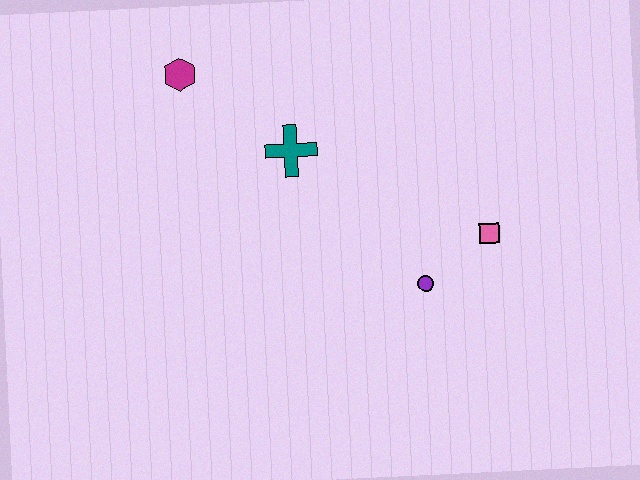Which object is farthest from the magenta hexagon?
The pink square is farthest from the magenta hexagon.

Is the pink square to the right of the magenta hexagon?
Yes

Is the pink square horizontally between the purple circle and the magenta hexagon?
No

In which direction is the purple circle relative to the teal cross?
The purple circle is below the teal cross.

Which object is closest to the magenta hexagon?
The teal cross is closest to the magenta hexagon.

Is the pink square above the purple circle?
Yes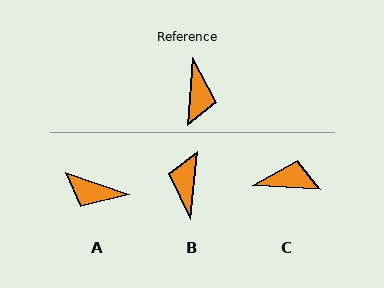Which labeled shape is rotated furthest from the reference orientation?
B, about 178 degrees away.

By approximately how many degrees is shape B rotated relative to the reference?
Approximately 178 degrees counter-clockwise.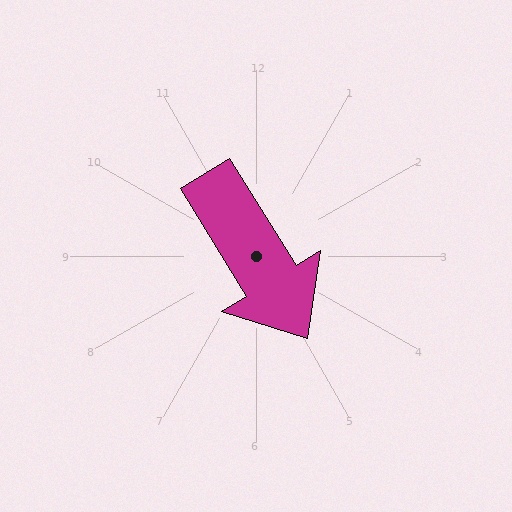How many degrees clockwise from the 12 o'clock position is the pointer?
Approximately 148 degrees.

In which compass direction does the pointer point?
Southeast.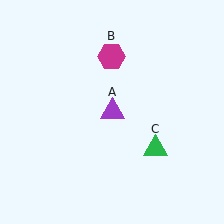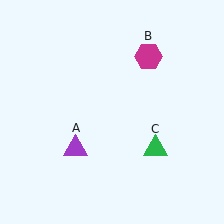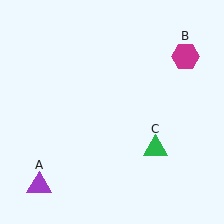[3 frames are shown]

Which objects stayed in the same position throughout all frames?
Green triangle (object C) remained stationary.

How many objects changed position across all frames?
2 objects changed position: purple triangle (object A), magenta hexagon (object B).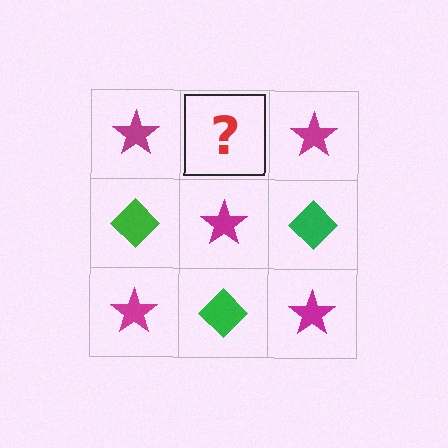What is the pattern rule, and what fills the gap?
The rule is that it alternates magenta star and green diamond in a checkerboard pattern. The gap should be filled with a green diamond.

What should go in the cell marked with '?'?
The missing cell should contain a green diamond.